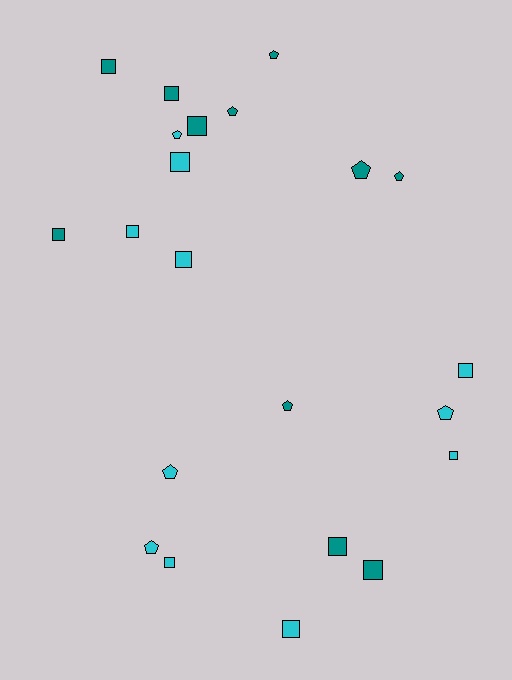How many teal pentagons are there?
There are 5 teal pentagons.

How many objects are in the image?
There are 22 objects.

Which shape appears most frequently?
Square, with 13 objects.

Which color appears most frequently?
Teal, with 11 objects.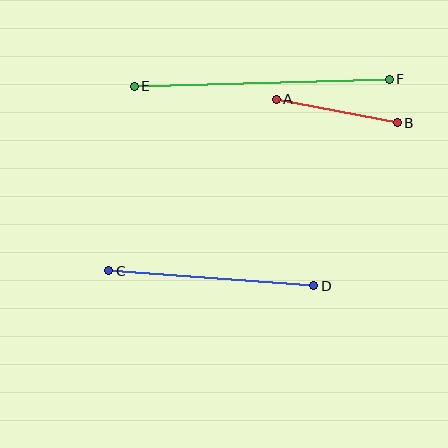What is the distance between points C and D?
The distance is approximately 206 pixels.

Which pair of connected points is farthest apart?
Points E and F are farthest apart.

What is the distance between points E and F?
The distance is approximately 255 pixels.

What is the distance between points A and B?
The distance is approximately 124 pixels.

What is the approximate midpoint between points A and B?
The midpoint is at approximately (337, 111) pixels.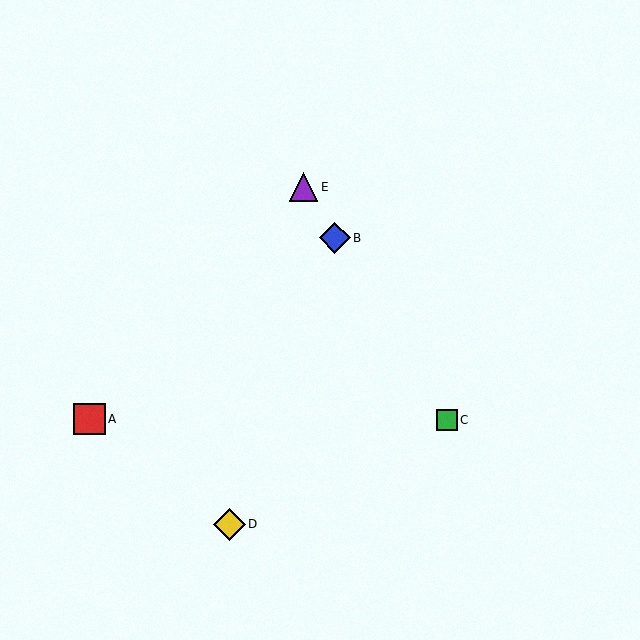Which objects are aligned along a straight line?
Objects B, C, E are aligned along a straight line.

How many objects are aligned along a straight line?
3 objects (B, C, E) are aligned along a straight line.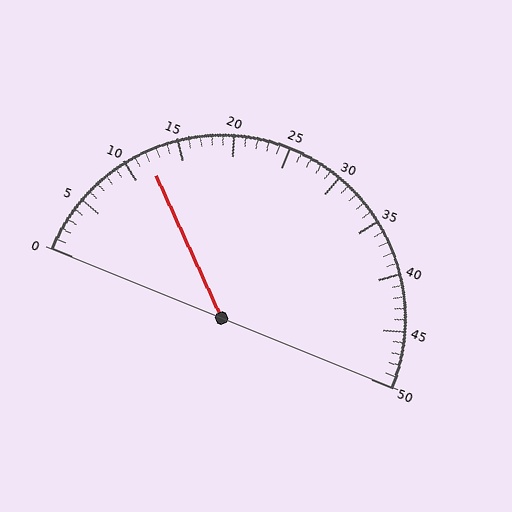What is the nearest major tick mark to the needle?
The nearest major tick mark is 10.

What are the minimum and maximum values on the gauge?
The gauge ranges from 0 to 50.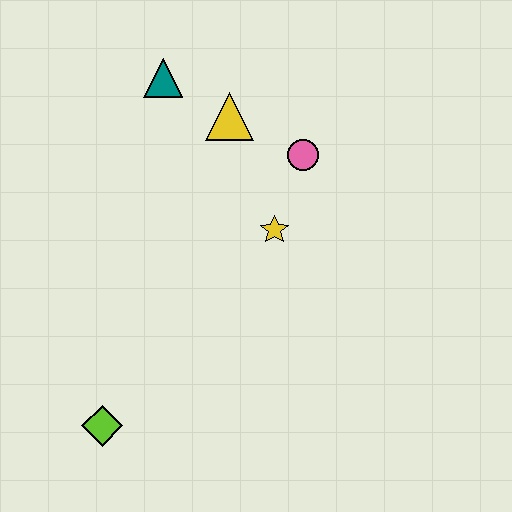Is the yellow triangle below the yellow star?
No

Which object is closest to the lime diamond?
The yellow star is closest to the lime diamond.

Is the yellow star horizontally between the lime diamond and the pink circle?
Yes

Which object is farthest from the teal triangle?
The lime diamond is farthest from the teal triangle.